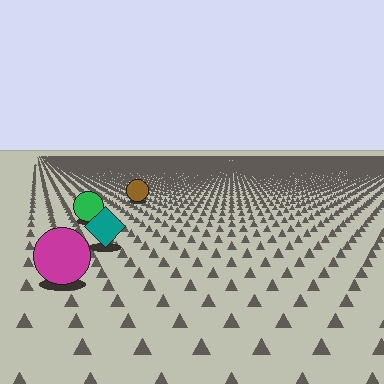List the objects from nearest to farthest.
From nearest to farthest: the magenta circle, the teal diamond, the green circle, the brown circle.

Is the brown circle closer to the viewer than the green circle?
No. The green circle is closer — you can tell from the texture gradient: the ground texture is coarser near it.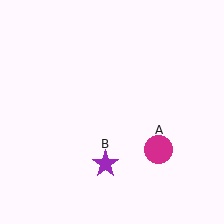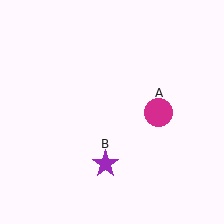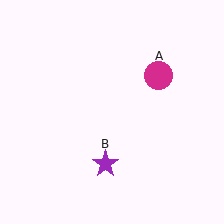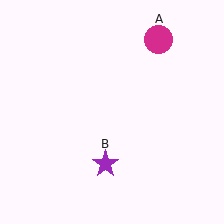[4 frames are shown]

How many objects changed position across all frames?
1 object changed position: magenta circle (object A).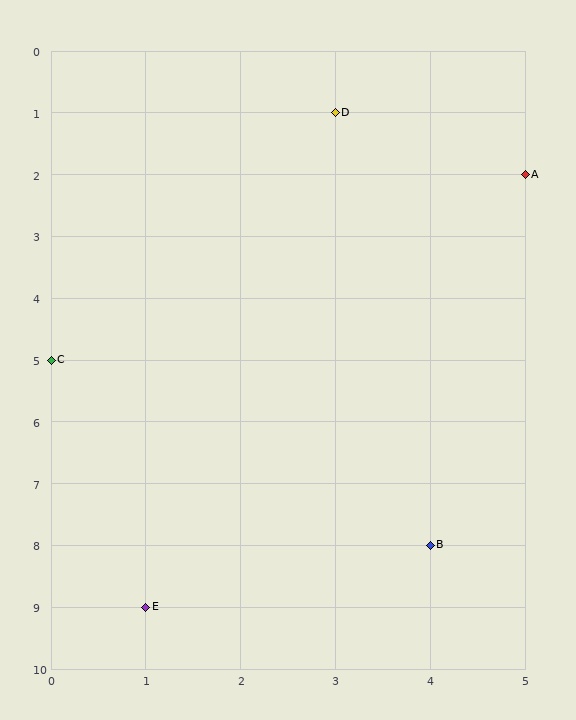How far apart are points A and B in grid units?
Points A and B are 1 column and 6 rows apart (about 6.1 grid units diagonally).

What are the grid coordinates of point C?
Point C is at grid coordinates (0, 5).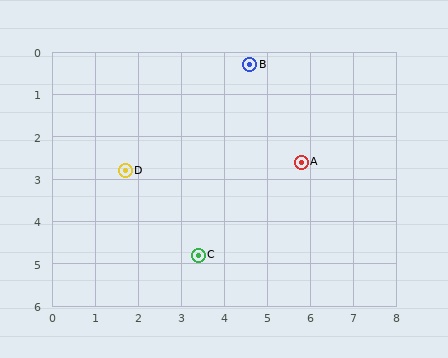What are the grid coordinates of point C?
Point C is at approximately (3.4, 4.8).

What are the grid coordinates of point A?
Point A is at approximately (5.8, 2.6).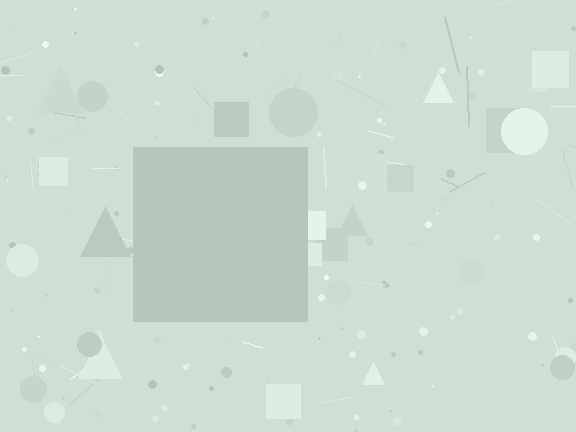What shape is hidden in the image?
A square is hidden in the image.